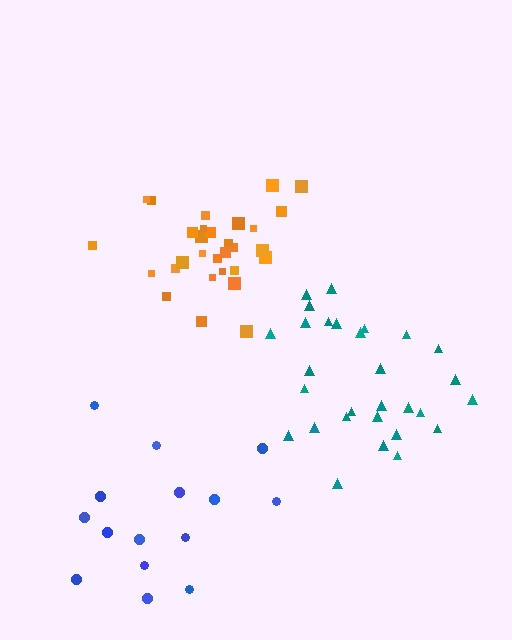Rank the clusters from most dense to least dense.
orange, teal, blue.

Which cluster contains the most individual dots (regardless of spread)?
Orange (30).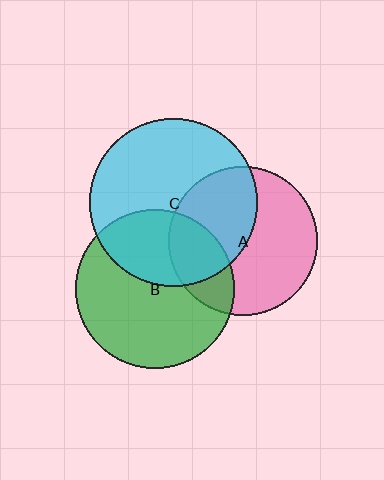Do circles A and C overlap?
Yes.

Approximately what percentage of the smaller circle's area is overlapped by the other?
Approximately 45%.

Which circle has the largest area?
Circle C (cyan).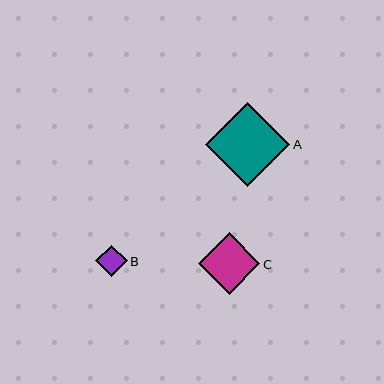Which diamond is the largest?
Diamond A is the largest with a size of approximately 84 pixels.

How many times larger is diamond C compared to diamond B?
Diamond C is approximately 2.0 times the size of diamond B.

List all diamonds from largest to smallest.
From largest to smallest: A, C, B.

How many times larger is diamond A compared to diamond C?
Diamond A is approximately 1.4 times the size of diamond C.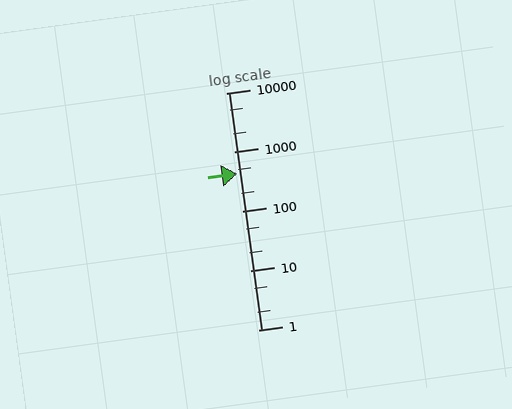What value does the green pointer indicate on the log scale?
The pointer indicates approximately 440.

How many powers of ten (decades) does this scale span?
The scale spans 4 decades, from 1 to 10000.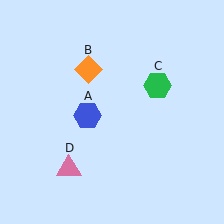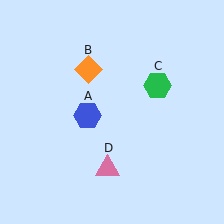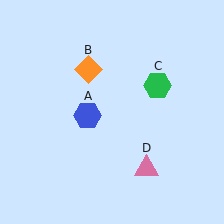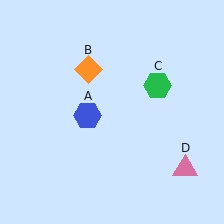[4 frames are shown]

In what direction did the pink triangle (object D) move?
The pink triangle (object D) moved right.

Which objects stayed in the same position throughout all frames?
Blue hexagon (object A) and orange diamond (object B) and green hexagon (object C) remained stationary.